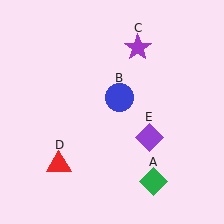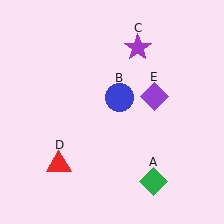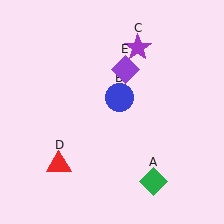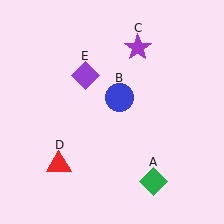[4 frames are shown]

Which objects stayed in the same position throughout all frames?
Green diamond (object A) and blue circle (object B) and purple star (object C) and red triangle (object D) remained stationary.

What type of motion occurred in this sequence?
The purple diamond (object E) rotated counterclockwise around the center of the scene.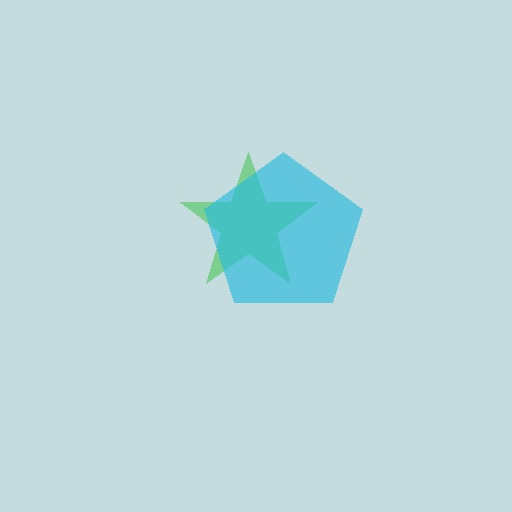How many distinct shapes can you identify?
There are 2 distinct shapes: a green star, a cyan pentagon.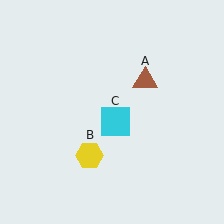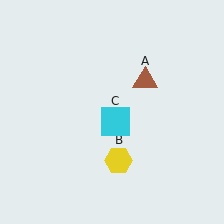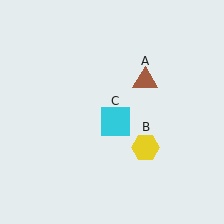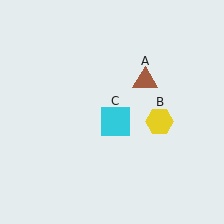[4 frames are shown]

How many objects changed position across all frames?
1 object changed position: yellow hexagon (object B).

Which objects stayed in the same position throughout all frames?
Brown triangle (object A) and cyan square (object C) remained stationary.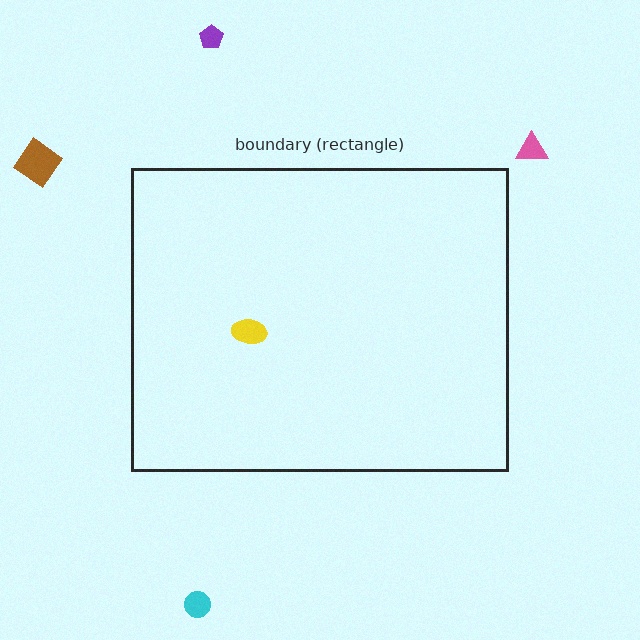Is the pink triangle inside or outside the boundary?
Outside.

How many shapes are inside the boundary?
1 inside, 4 outside.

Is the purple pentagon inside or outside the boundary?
Outside.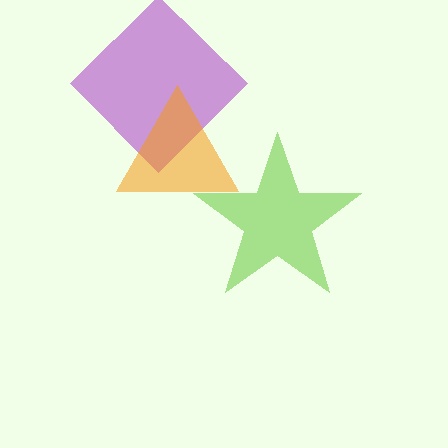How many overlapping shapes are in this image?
There are 3 overlapping shapes in the image.